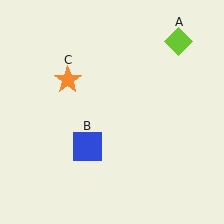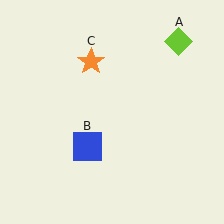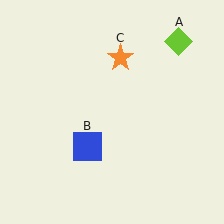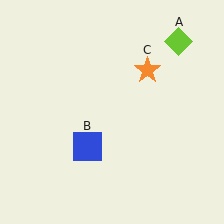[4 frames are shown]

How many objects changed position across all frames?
1 object changed position: orange star (object C).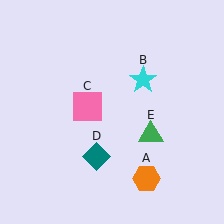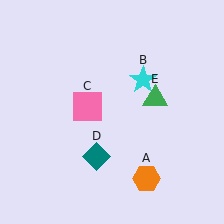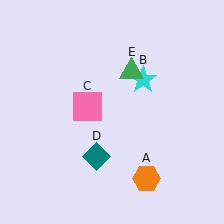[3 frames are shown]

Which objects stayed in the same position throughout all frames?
Orange hexagon (object A) and cyan star (object B) and pink square (object C) and teal diamond (object D) remained stationary.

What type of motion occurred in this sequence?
The green triangle (object E) rotated counterclockwise around the center of the scene.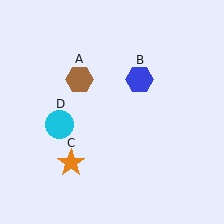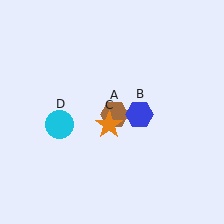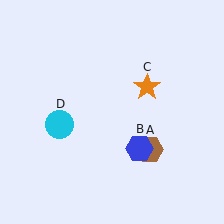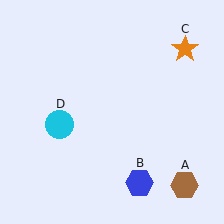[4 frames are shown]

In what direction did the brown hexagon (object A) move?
The brown hexagon (object A) moved down and to the right.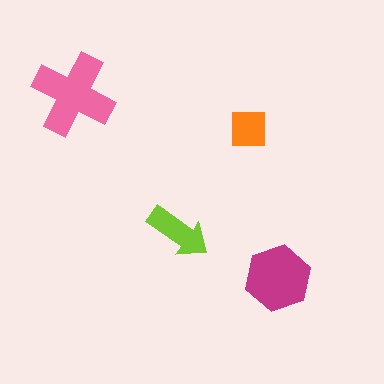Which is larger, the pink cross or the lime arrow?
The pink cross.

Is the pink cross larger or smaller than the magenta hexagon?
Larger.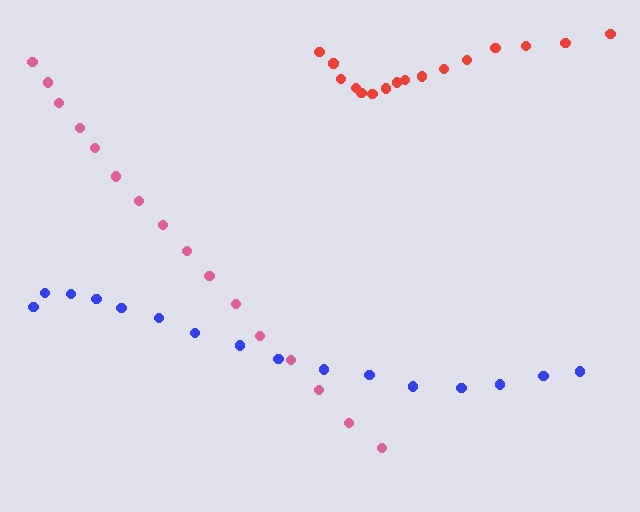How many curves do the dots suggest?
There are 3 distinct paths.